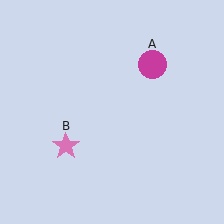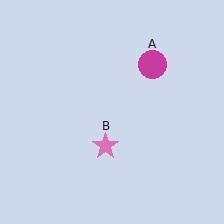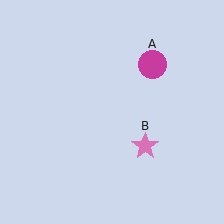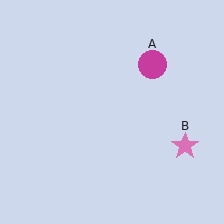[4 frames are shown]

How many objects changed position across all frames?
1 object changed position: pink star (object B).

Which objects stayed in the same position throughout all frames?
Magenta circle (object A) remained stationary.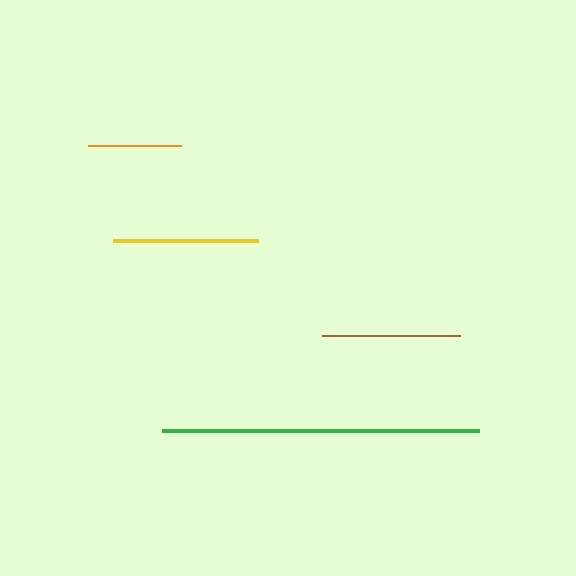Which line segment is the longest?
The green line is the longest at approximately 317 pixels.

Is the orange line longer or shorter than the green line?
The green line is longer than the orange line.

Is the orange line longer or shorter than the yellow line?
The yellow line is longer than the orange line.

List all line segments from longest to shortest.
From longest to shortest: green, yellow, brown, orange.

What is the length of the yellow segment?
The yellow segment is approximately 144 pixels long.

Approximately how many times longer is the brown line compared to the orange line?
The brown line is approximately 1.5 times the length of the orange line.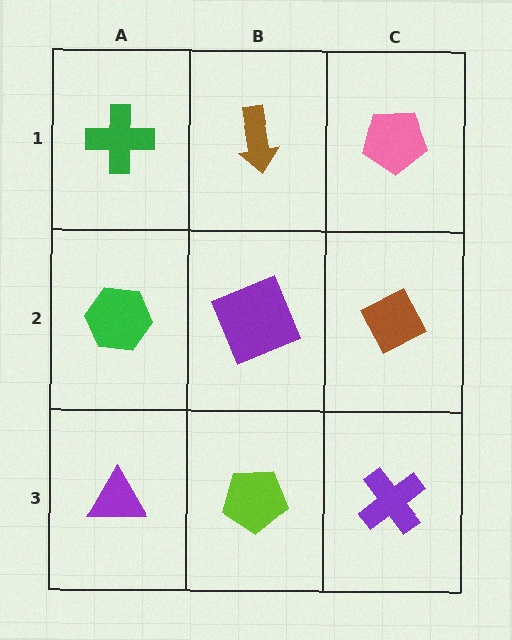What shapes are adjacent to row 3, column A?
A green hexagon (row 2, column A), a lime pentagon (row 3, column B).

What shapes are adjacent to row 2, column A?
A green cross (row 1, column A), a purple triangle (row 3, column A), a purple square (row 2, column B).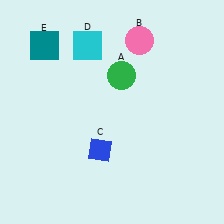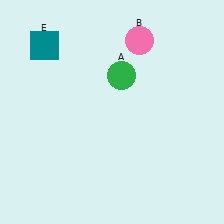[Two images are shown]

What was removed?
The blue diamond (C), the cyan square (D) were removed in Image 2.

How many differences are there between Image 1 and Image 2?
There are 2 differences between the two images.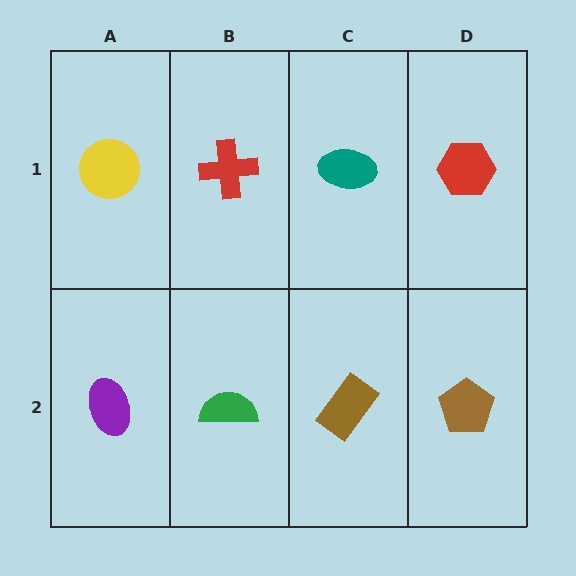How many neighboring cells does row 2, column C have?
3.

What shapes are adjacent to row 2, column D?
A red hexagon (row 1, column D), a brown rectangle (row 2, column C).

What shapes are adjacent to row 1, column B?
A green semicircle (row 2, column B), a yellow circle (row 1, column A), a teal ellipse (row 1, column C).